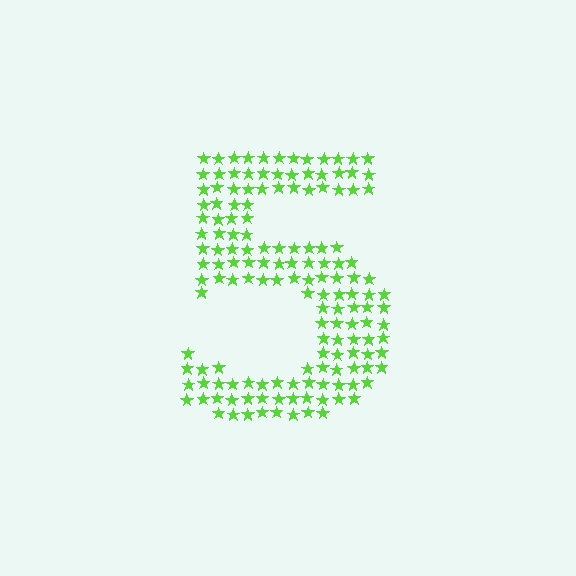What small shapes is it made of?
It is made of small stars.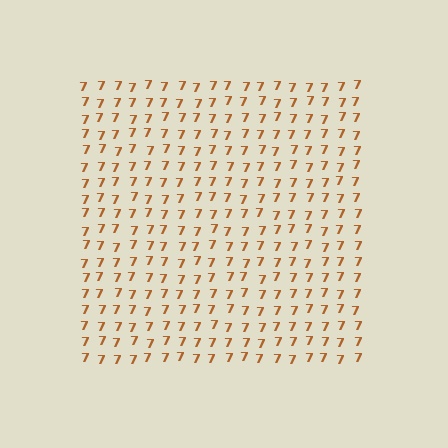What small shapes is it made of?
It is made of small digit 7's.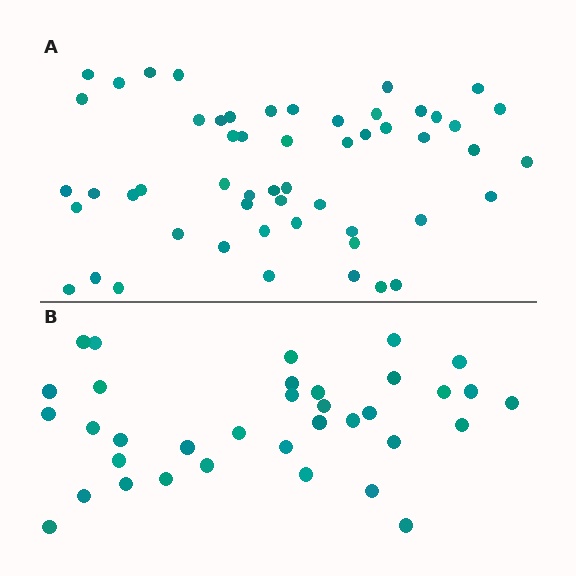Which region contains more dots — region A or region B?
Region A (the top region) has more dots.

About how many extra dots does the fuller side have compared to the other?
Region A has approximately 20 more dots than region B.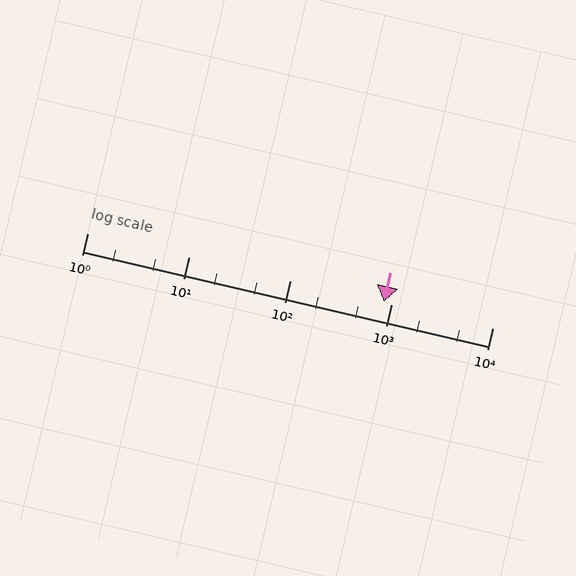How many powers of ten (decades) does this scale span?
The scale spans 4 decades, from 1 to 10000.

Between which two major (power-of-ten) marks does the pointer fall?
The pointer is between 100 and 1000.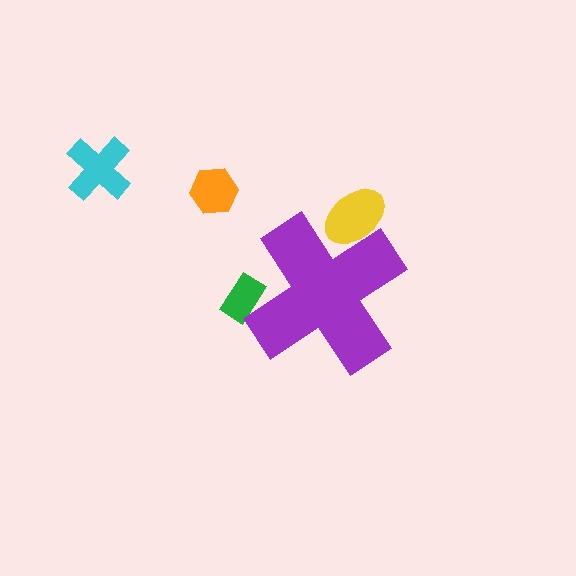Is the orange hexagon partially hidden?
No, the orange hexagon is fully visible.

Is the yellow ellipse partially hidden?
Yes, the yellow ellipse is partially hidden behind the purple cross.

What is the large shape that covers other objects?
A purple cross.